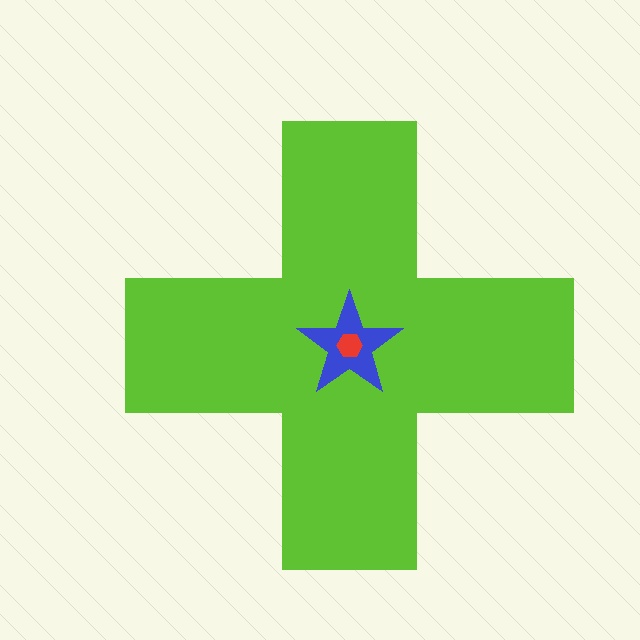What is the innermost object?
The red hexagon.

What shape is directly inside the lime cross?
The blue star.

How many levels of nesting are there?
3.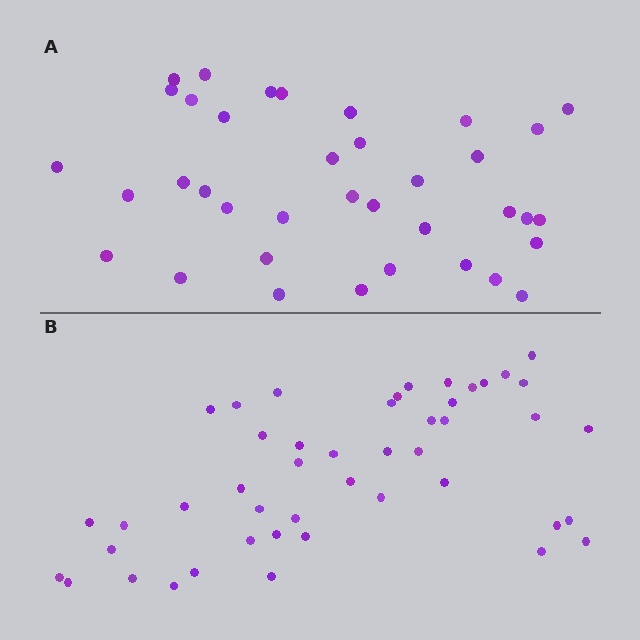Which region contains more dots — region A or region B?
Region B (the bottom region) has more dots.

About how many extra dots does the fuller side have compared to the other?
Region B has roughly 8 or so more dots than region A.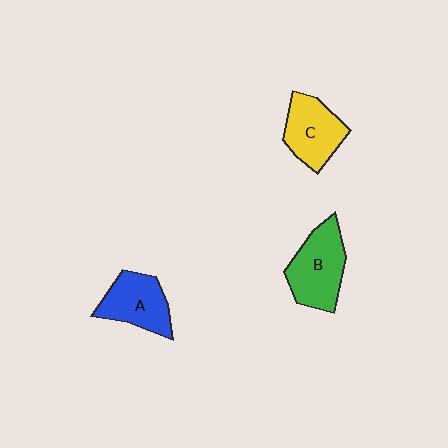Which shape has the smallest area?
Shape A (blue).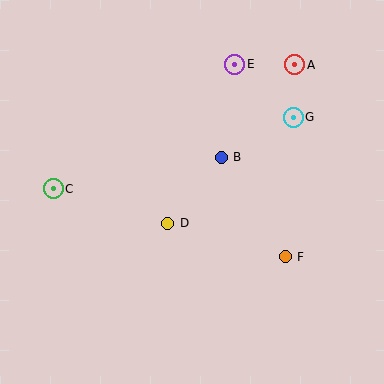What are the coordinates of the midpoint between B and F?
The midpoint between B and F is at (253, 207).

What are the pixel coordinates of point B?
Point B is at (221, 157).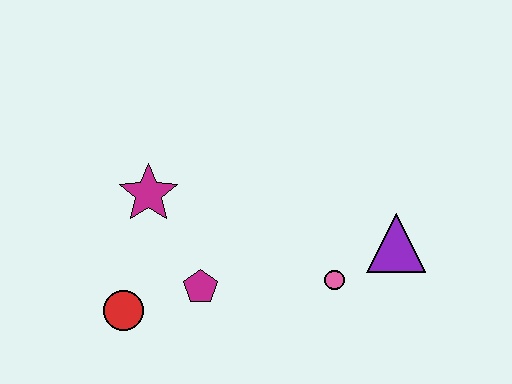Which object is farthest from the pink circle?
The red circle is farthest from the pink circle.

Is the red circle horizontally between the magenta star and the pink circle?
No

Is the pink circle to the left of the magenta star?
No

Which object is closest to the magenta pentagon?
The red circle is closest to the magenta pentagon.